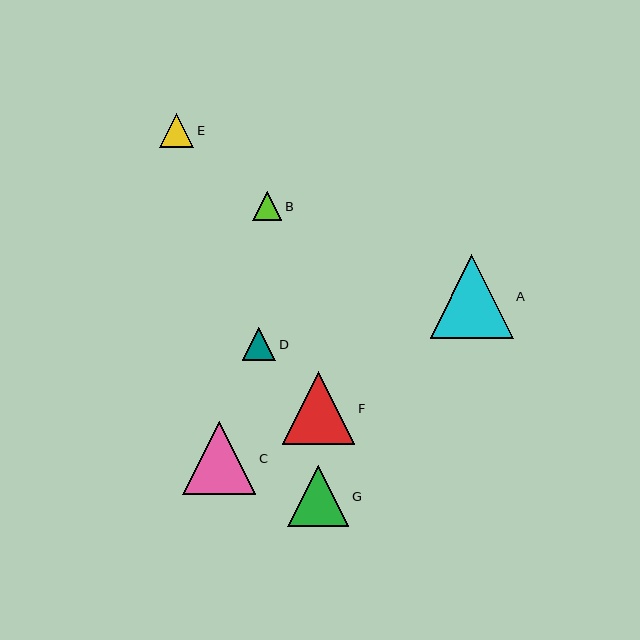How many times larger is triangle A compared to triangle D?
Triangle A is approximately 2.5 times the size of triangle D.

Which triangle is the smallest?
Triangle B is the smallest with a size of approximately 29 pixels.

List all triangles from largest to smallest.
From largest to smallest: A, C, F, G, E, D, B.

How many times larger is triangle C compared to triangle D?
Triangle C is approximately 2.2 times the size of triangle D.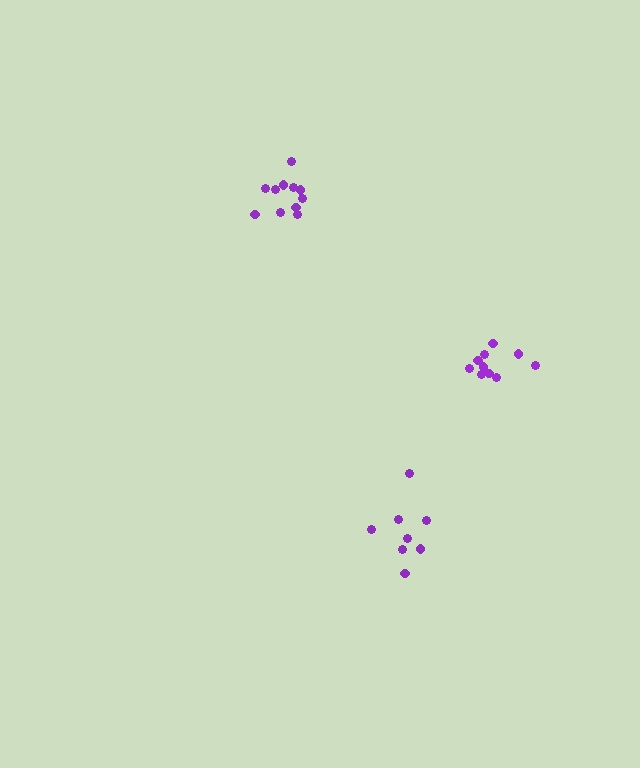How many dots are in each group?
Group 1: 10 dots, Group 2: 11 dots, Group 3: 8 dots (29 total).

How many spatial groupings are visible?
There are 3 spatial groupings.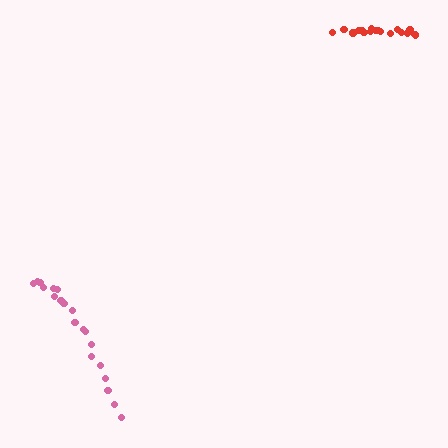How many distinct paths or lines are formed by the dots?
There are 2 distinct paths.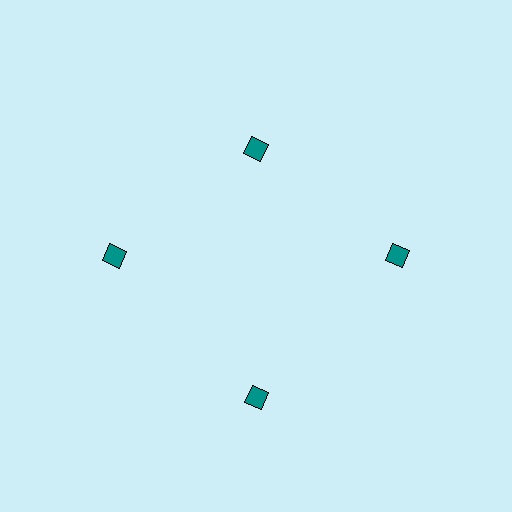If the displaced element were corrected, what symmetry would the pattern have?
It would have 4-fold rotational symmetry — the pattern would map onto itself every 90 degrees.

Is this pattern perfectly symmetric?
No. The 4 teal diamonds are arranged in a ring, but one element near the 12 o'clock position is pulled inward toward the center, breaking the 4-fold rotational symmetry.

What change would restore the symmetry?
The symmetry would be restored by moving it outward, back onto the ring so that all 4 diamonds sit at equal angles and equal distance from the center.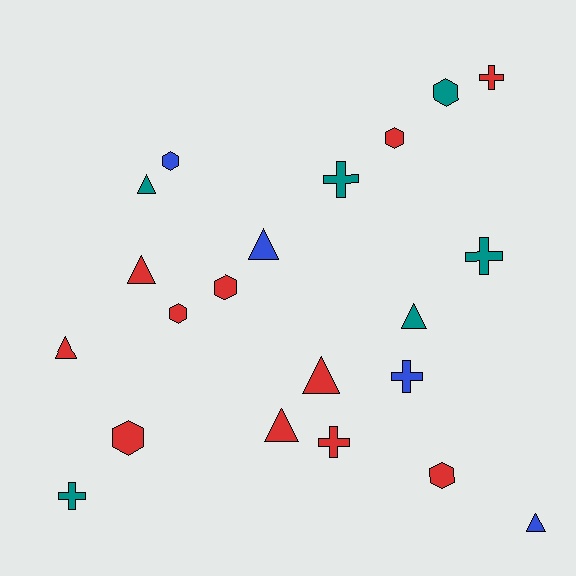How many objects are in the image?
There are 21 objects.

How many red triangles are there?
There are 4 red triangles.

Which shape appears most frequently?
Triangle, with 8 objects.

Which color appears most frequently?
Red, with 11 objects.